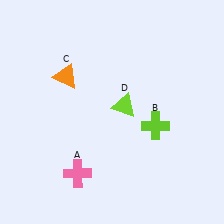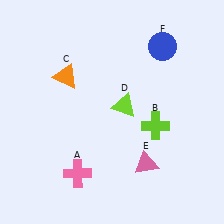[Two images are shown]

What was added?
A pink triangle (E), a blue circle (F) were added in Image 2.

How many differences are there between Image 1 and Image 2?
There are 2 differences between the two images.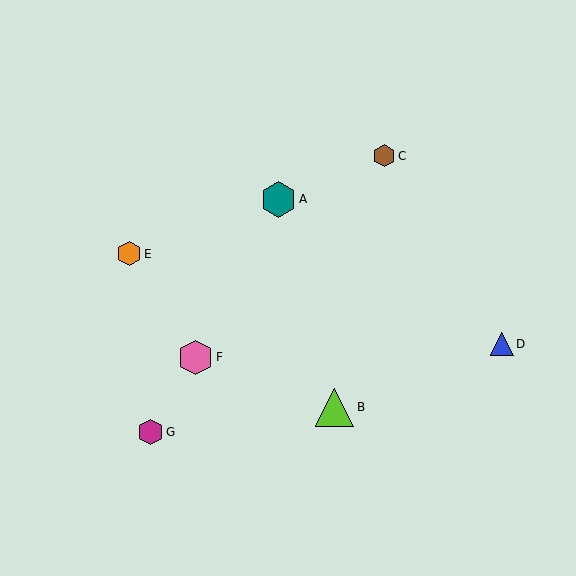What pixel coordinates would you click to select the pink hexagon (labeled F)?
Click at (196, 357) to select the pink hexagon F.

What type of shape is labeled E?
Shape E is an orange hexagon.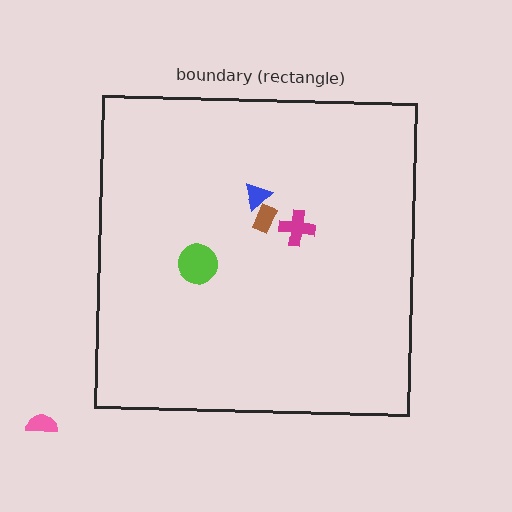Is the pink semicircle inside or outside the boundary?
Outside.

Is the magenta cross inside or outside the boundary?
Inside.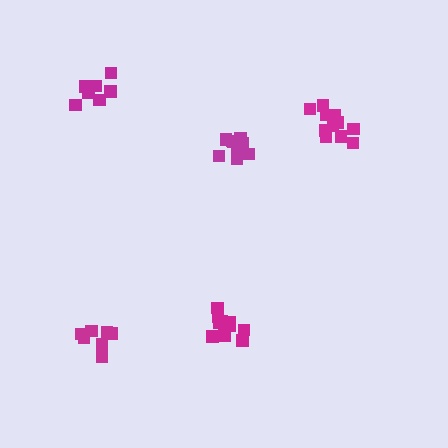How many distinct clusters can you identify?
There are 5 distinct clusters.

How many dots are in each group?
Group 1: 8 dots, Group 2: 10 dots, Group 3: 12 dots, Group 4: 10 dots, Group 5: 7 dots (47 total).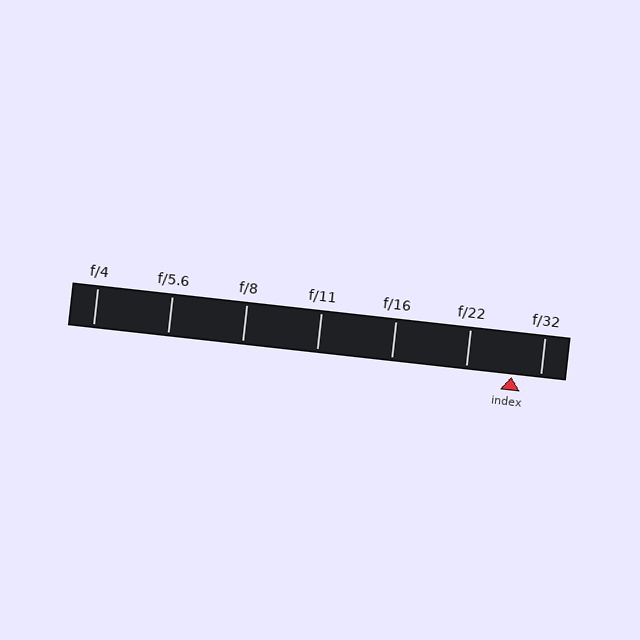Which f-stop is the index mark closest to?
The index mark is closest to f/32.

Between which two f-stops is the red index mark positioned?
The index mark is between f/22 and f/32.